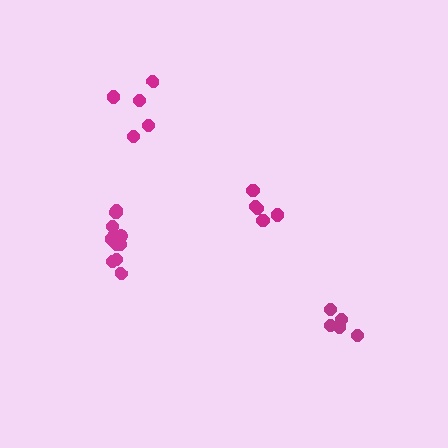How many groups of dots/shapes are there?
There are 4 groups.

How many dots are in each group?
Group 1: 5 dots, Group 2: 5 dots, Group 3: 11 dots, Group 4: 5 dots (26 total).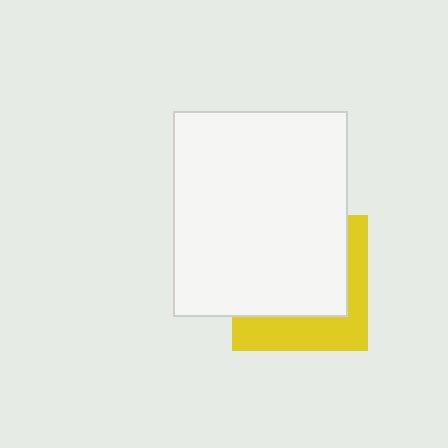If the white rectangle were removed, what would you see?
You would see the complete yellow square.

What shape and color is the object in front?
The object in front is a white rectangle.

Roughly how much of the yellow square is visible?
A small part of it is visible (roughly 36%).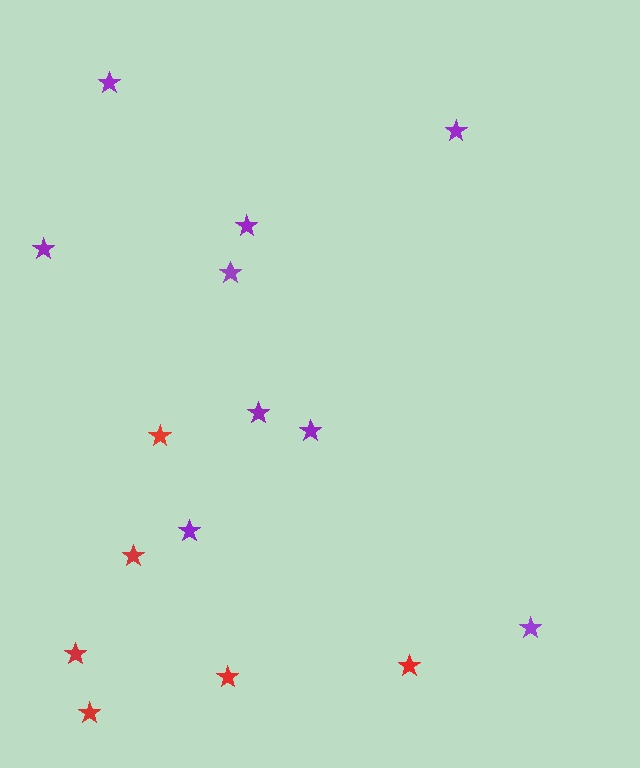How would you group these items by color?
There are 2 groups: one group of red stars (6) and one group of purple stars (9).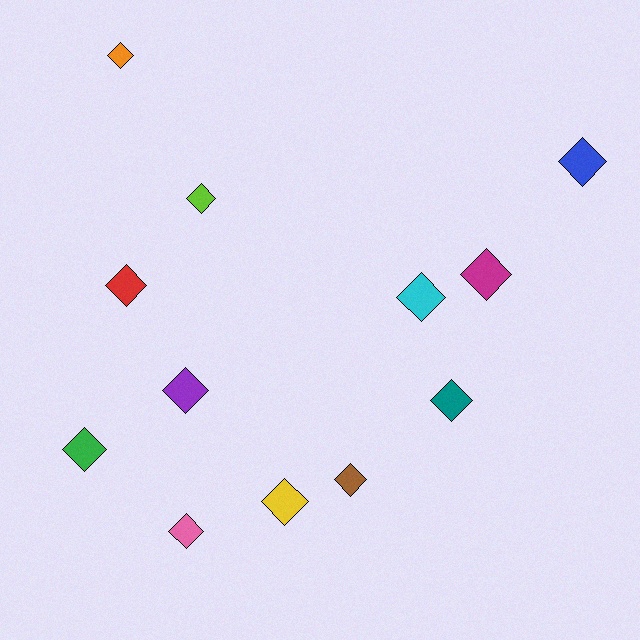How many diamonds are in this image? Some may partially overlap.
There are 12 diamonds.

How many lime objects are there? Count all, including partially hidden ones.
There is 1 lime object.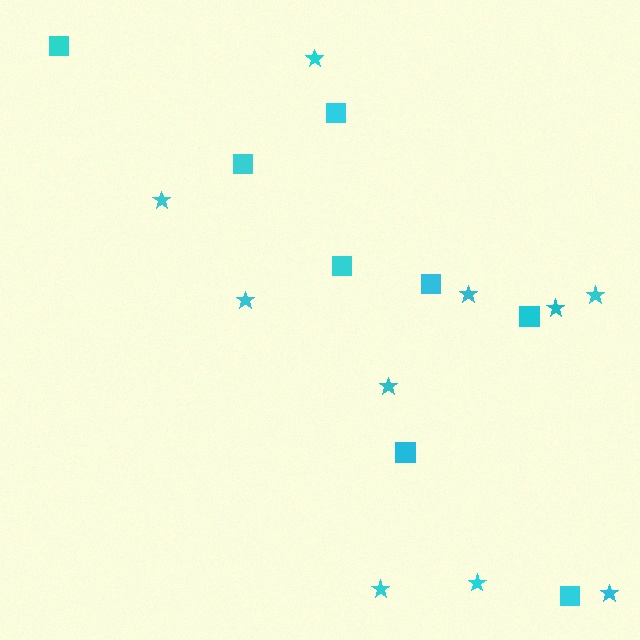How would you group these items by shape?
There are 2 groups: one group of stars (10) and one group of squares (8).